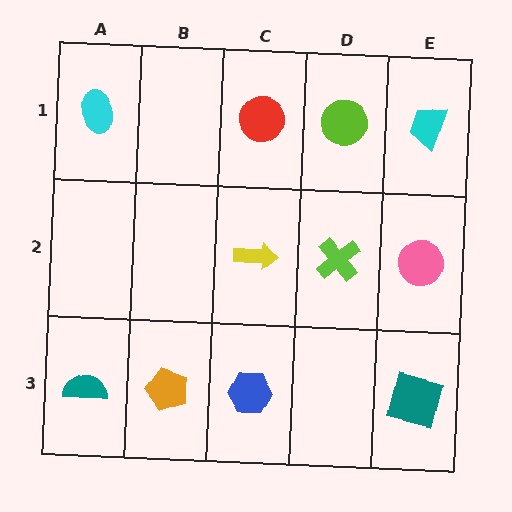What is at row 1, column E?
A cyan trapezoid.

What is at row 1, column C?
A red circle.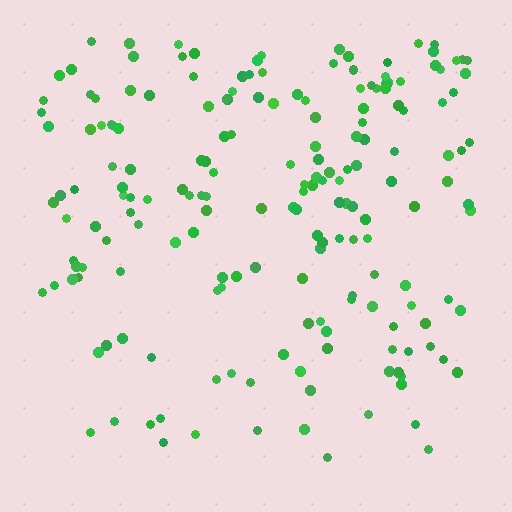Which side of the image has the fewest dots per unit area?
The bottom.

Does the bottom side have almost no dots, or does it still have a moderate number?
Still a moderate number, just noticeably fewer than the top.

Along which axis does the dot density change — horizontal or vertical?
Vertical.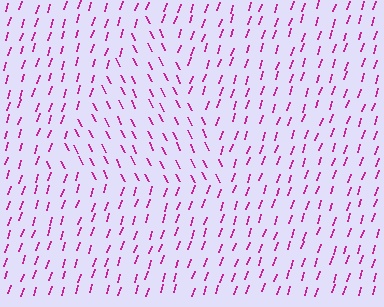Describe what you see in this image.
The image is filled with small magenta line segments. A triangle region in the image has lines oriented differently from the surrounding lines, creating a visible texture boundary.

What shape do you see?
I see a triangle.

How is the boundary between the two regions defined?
The boundary is defined purely by a change in line orientation (approximately 45 degrees difference). All lines are the same color and thickness.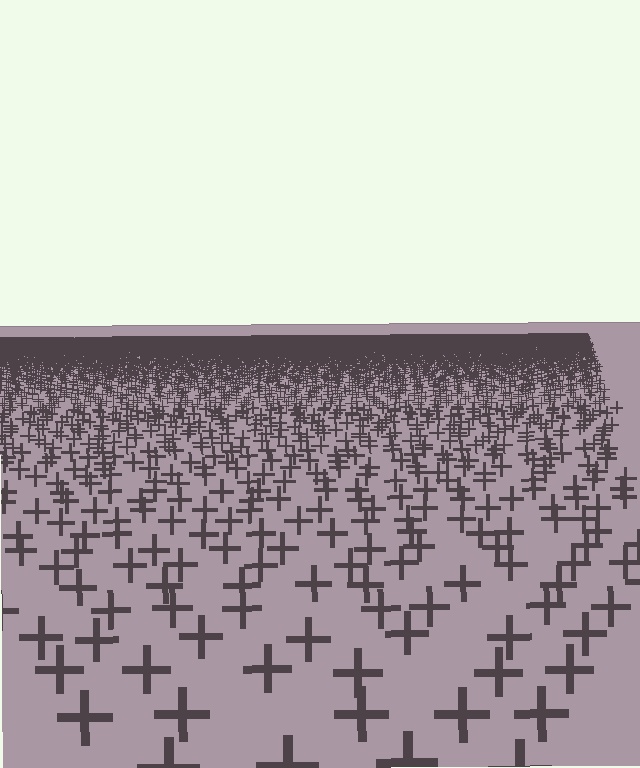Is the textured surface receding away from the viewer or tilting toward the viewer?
The surface is receding away from the viewer. Texture elements get smaller and denser toward the top.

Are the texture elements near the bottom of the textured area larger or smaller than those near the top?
Larger. Near the bottom, elements are closer to the viewer and appear at a bigger on-screen size.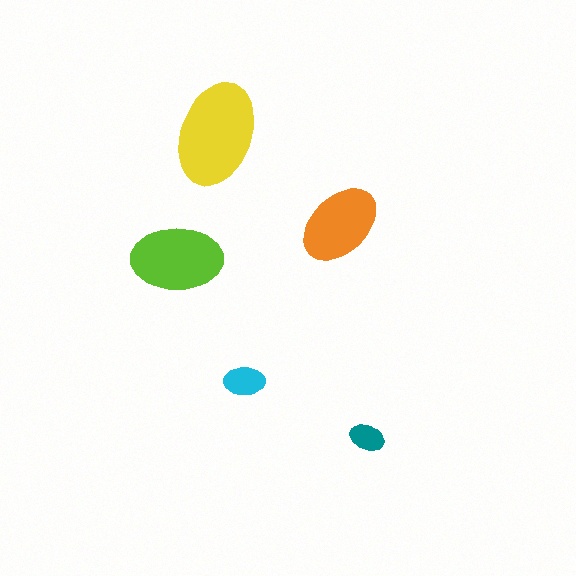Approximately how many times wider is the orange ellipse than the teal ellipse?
About 2.5 times wider.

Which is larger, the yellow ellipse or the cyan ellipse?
The yellow one.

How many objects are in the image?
There are 5 objects in the image.